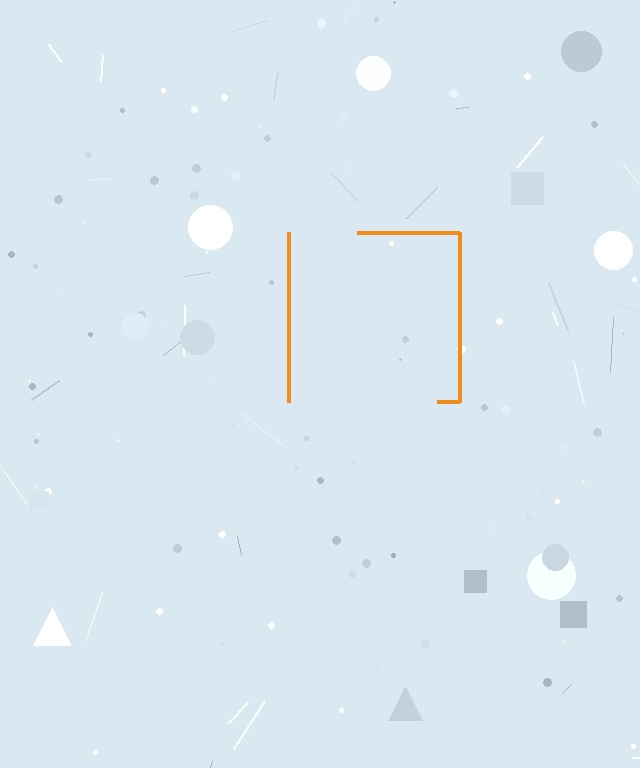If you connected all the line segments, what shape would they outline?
They would outline a square.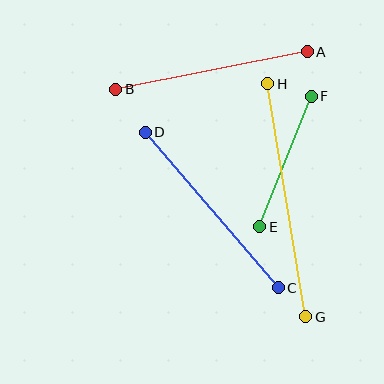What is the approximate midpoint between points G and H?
The midpoint is at approximately (287, 200) pixels.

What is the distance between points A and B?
The distance is approximately 195 pixels.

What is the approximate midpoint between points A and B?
The midpoint is at approximately (211, 70) pixels.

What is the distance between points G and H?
The distance is approximately 236 pixels.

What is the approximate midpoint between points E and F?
The midpoint is at approximately (286, 161) pixels.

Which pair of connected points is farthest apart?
Points G and H are farthest apart.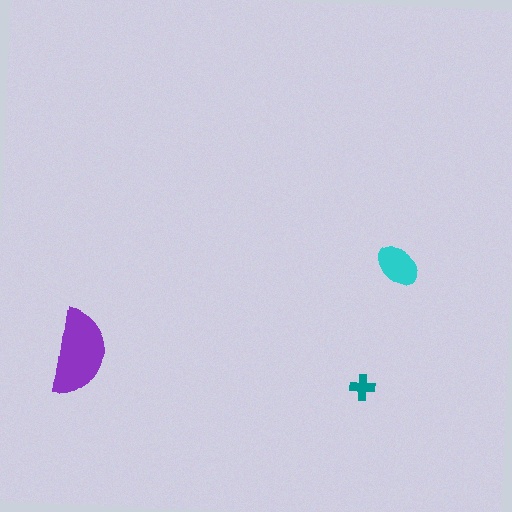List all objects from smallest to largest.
The teal cross, the cyan ellipse, the purple semicircle.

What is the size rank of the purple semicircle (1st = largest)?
1st.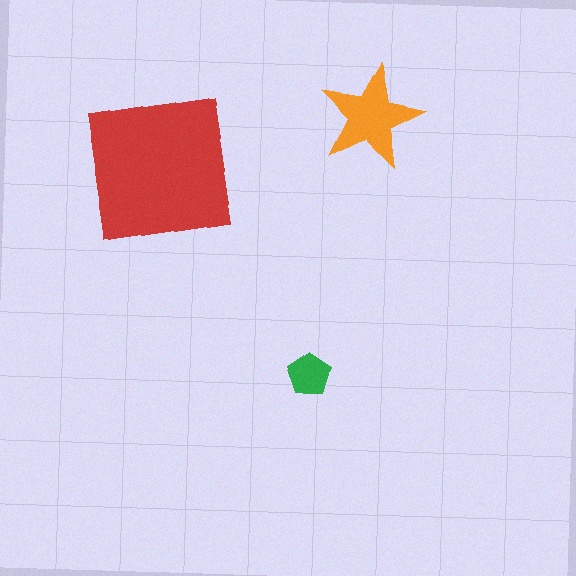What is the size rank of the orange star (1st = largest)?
2nd.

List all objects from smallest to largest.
The green pentagon, the orange star, the red square.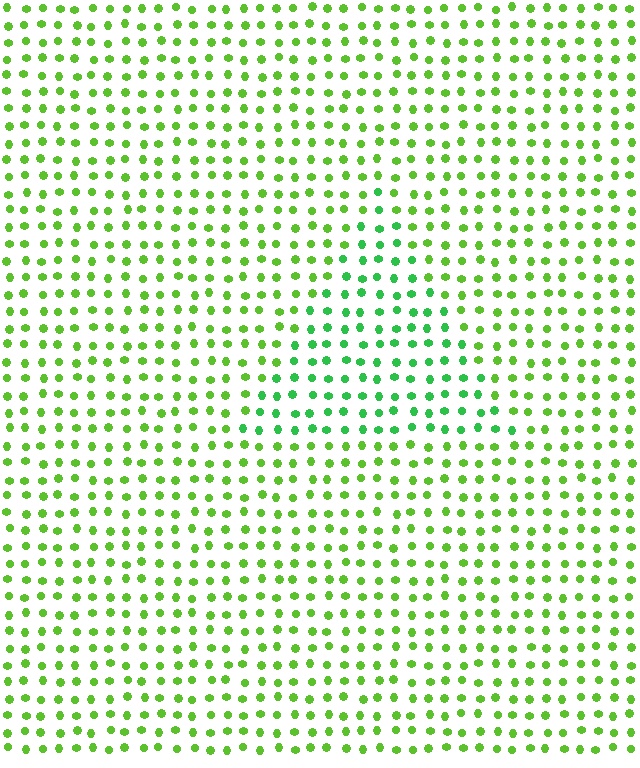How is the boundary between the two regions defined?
The boundary is defined purely by a slight shift in hue (about 31 degrees). Spacing, size, and orientation are identical on both sides.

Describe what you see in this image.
The image is filled with small lime elements in a uniform arrangement. A triangle-shaped region is visible where the elements are tinted to a slightly different hue, forming a subtle color boundary.